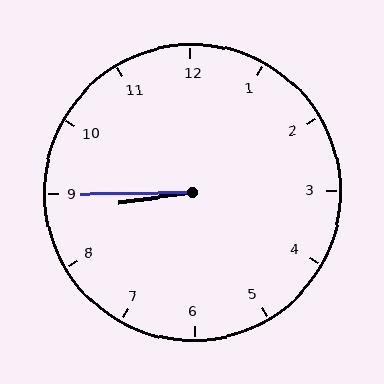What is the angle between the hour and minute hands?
Approximately 8 degrees.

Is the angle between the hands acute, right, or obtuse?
It is acute.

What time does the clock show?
8:45.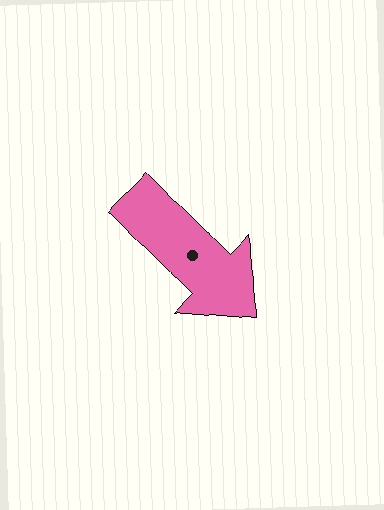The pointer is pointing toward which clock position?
Roughly 5 o'clock.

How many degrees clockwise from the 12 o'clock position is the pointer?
Approximately 136 degrees.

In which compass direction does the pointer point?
Southeast.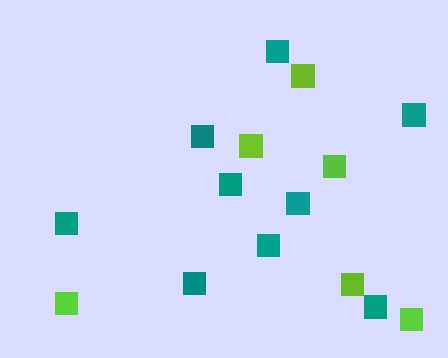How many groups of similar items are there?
There are 2 groups: one group of lime squares (6) and one group of teal squares (9).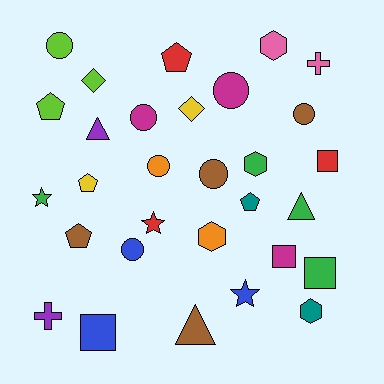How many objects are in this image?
There are 30 objects.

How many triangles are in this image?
There are 3 triangles.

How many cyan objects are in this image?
There are no cyan objects.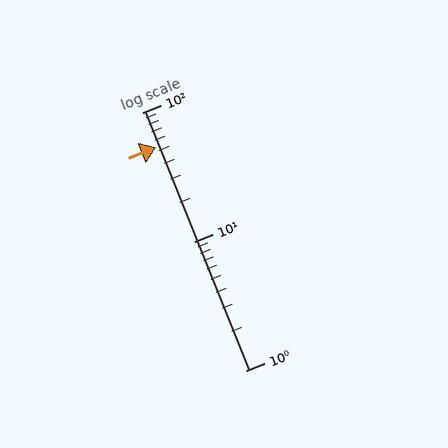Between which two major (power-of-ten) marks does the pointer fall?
The pointer is between 10 and 100.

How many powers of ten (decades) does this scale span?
The scale spans 2 decades, from 1 to 100.